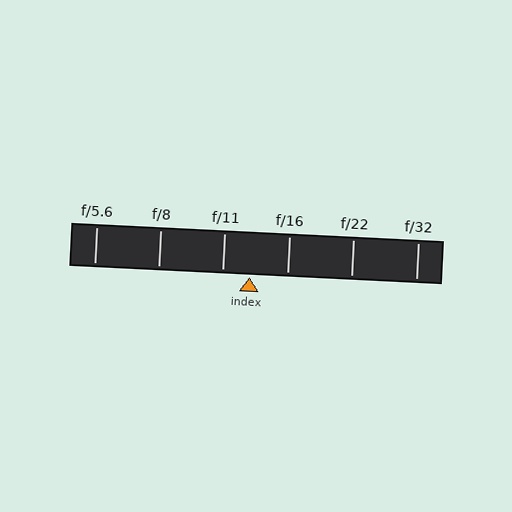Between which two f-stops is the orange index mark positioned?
The index mark is between f/11 and f/16.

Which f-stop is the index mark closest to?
The index mark is closest to f/11.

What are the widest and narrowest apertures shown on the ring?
The widest aperture shown is f/5.6 and the narrowest is f/32.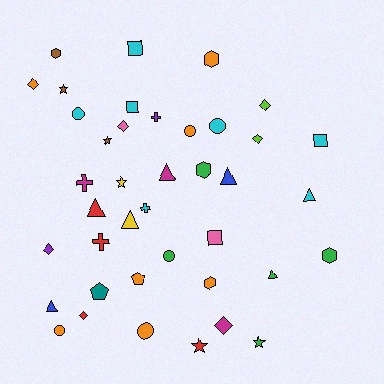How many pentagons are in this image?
There are 2 pentagons.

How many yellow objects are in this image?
There are 2 yellow objects.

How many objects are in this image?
There are 40 objects.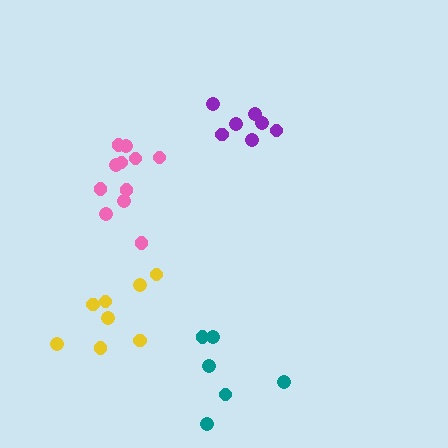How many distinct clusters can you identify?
There are 4 distinct clusters.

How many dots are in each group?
Group 1: 11 dots, Group 2: 8 dots, Group 3: 7 dots, Group 4: 6 dots (32 total).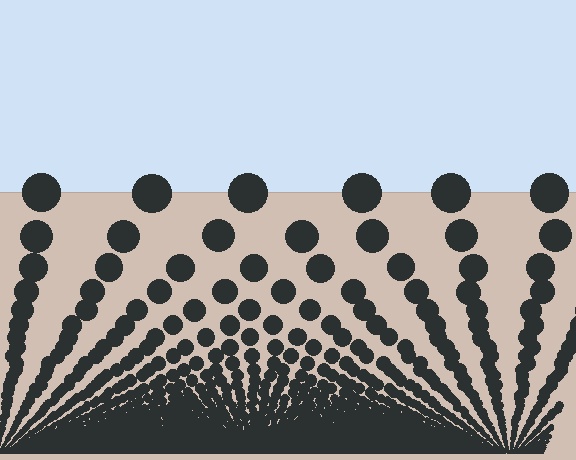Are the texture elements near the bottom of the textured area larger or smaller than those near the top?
Smaller. The gradient is inverted — elements near the bottom are smaller and denser.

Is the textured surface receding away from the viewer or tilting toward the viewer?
The surface appears to tilt toward the viewer. Texture elements get larger and sparser toward the top.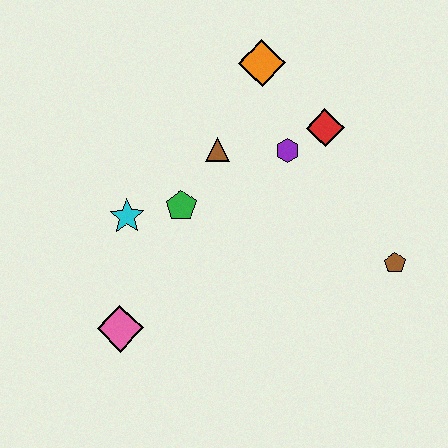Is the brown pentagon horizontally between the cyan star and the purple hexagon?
No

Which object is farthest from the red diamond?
The pink diamond is farthest from the red diamond.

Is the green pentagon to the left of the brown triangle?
Yes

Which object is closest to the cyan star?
The green pentagon is closest to the cyan star.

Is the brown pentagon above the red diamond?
No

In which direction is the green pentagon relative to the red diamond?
The green pentagon is to the left of the red diamond.